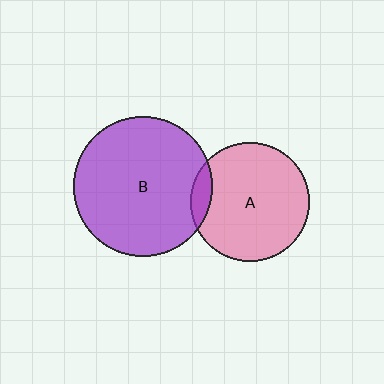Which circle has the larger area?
Circle B (purple).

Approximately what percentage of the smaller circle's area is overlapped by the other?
Approximately 10%.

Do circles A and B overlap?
Yes.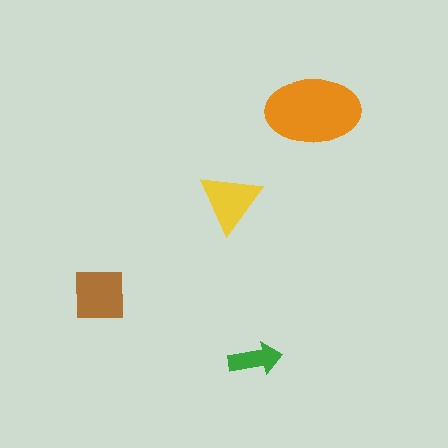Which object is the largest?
The orange ellipse.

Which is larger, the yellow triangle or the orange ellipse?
The orange ellipse.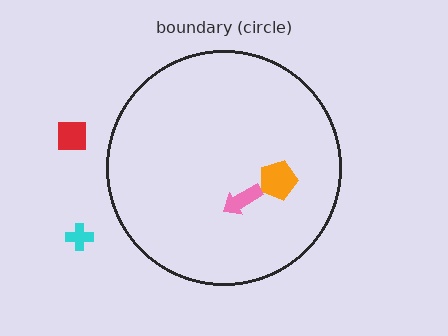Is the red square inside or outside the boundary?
Outside.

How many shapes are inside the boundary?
2 inside, 2 outside.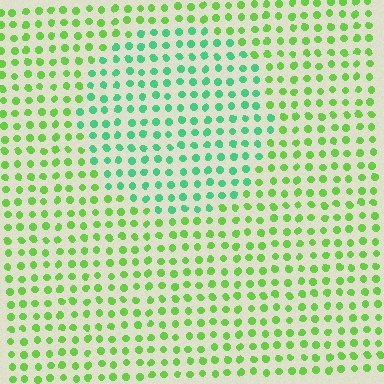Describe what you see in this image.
The image is filled with small lime elements in a uniform arrangement. A circle-shaped region is visible where the elements are tinted to a slightly different hue, forming a subtle color boundary.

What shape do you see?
I see a circle.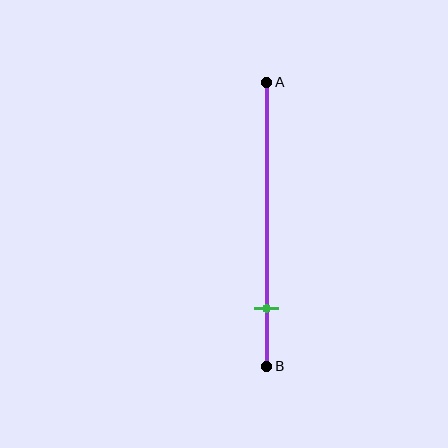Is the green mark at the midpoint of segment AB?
No, the mark is at about 80% from A, not at the 50% midpoint.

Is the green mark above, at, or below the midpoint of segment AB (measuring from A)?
The green mark is below the midpoint of segment AB.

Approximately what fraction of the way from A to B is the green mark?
The green mark is approximately 80% of the way from A to B.